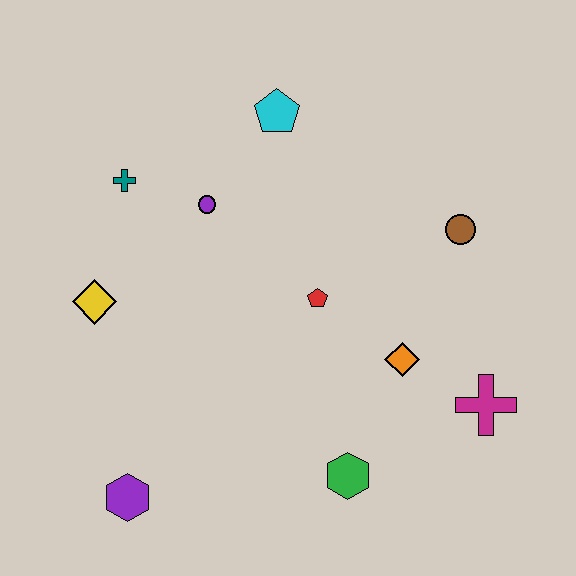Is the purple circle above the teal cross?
No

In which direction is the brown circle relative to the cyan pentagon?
The brown circle is to the right of the cyan pentagon.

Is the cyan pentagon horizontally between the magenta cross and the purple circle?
Yes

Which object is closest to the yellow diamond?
The teal cross is closest to the yellow diamond.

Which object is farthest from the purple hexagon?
The brown circle is farthest from the purple hexagon.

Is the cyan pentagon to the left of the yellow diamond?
No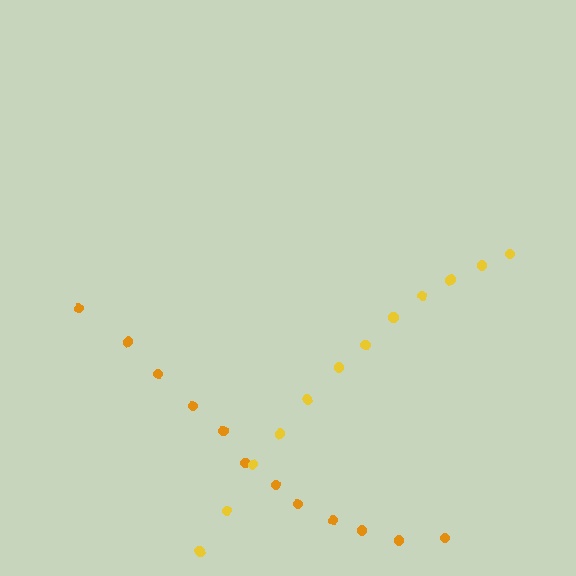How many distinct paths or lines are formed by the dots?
There are 2 distinct paths.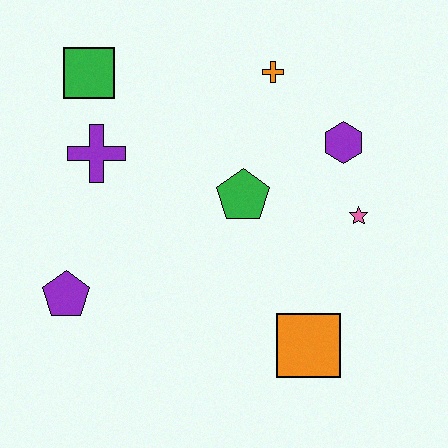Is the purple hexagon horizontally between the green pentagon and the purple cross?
No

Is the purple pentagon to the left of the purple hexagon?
Yes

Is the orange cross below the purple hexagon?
No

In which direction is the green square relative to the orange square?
The green square is above the orange square.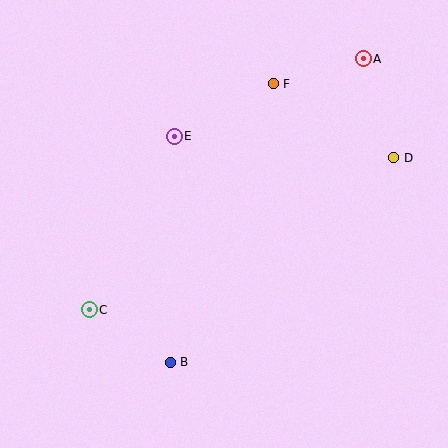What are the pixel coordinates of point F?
Point F is at (273, 84).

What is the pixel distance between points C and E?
The distance between C and E is 193 pixels.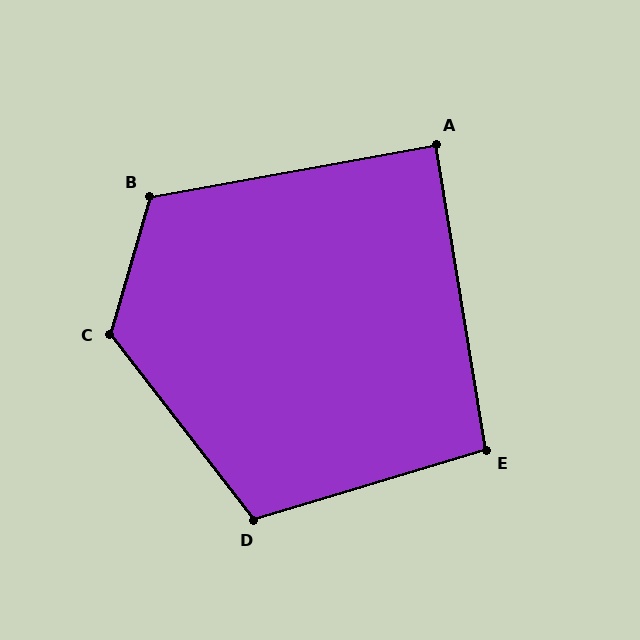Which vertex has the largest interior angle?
C, at approximately 126 degrees.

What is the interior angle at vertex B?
Approximately 116 degrees (obtuse).